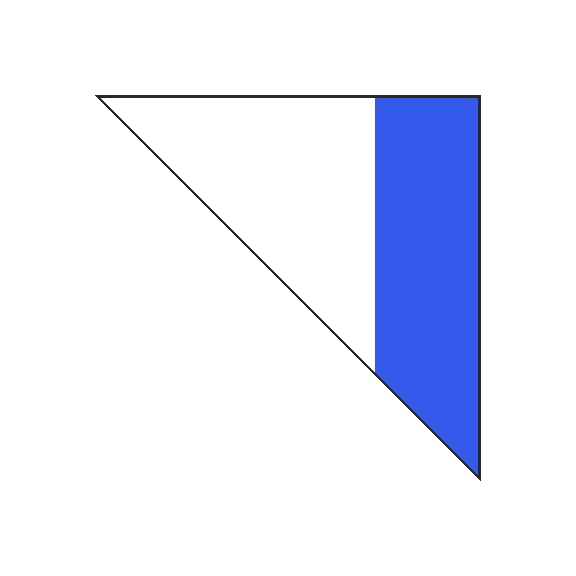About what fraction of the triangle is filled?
About one half (1/2).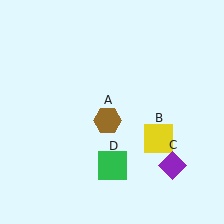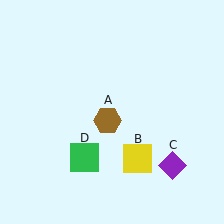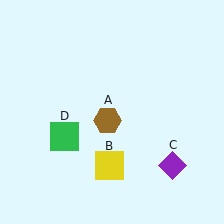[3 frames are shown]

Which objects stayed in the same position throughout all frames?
Brown hexagon (object A) and purple diamond (object C) remained stationary.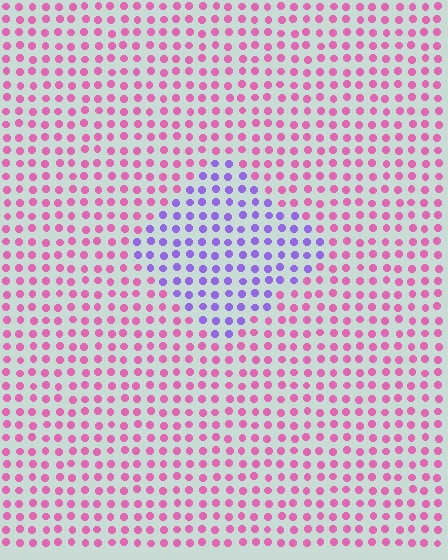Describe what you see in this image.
The image is filled with small pink elements in a uniform arrangement. A diamond-shaped region is visible where the elements are tinted to a slightly different hue, forming a subtle color boundary.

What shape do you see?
I see a diamond.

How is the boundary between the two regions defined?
The boundary is defined purely by a slight shift in hue (about 61 degrees). Spacing, size, and orientation are identical on both sides.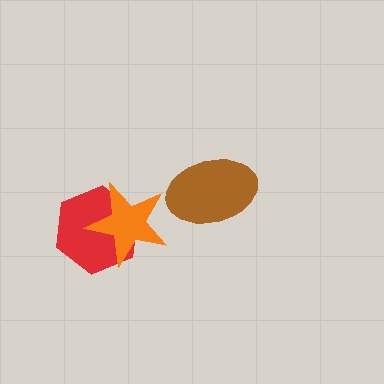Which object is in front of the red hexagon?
The orange star is in front of the red hexagon.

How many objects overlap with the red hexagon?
1 object overlaps with the red hexagon.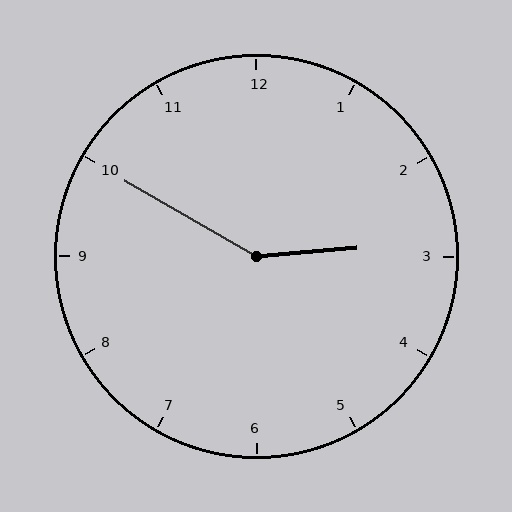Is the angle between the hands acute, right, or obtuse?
It is obtuse.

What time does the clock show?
2:50.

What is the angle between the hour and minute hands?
Approximately 145 degrees.